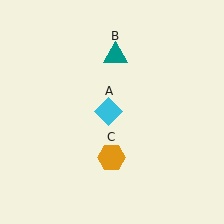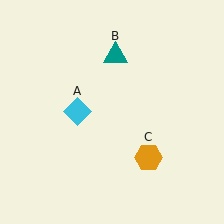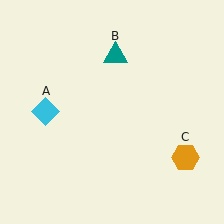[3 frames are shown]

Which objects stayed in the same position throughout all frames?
Teal triangle (object B) remained stationary.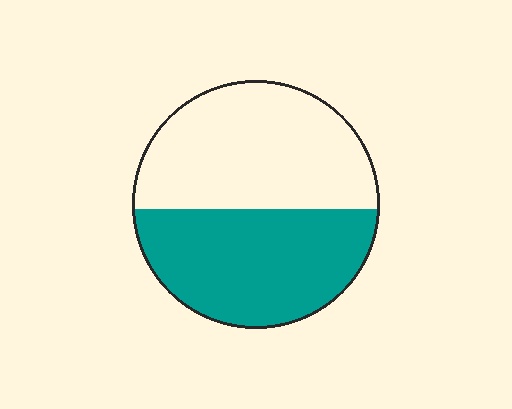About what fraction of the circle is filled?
About one half (1/2).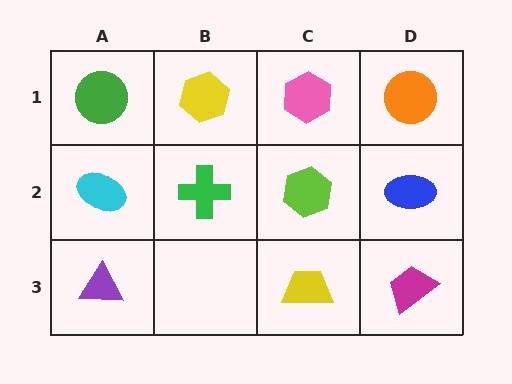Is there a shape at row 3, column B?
No, that cell is empty.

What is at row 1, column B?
A yellow hexagon.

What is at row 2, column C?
A lime hexagon.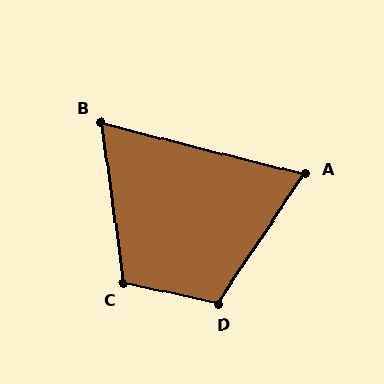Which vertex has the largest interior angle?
D, at approximately 112 degrees.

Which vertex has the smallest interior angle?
B, at approximately 68 degrees.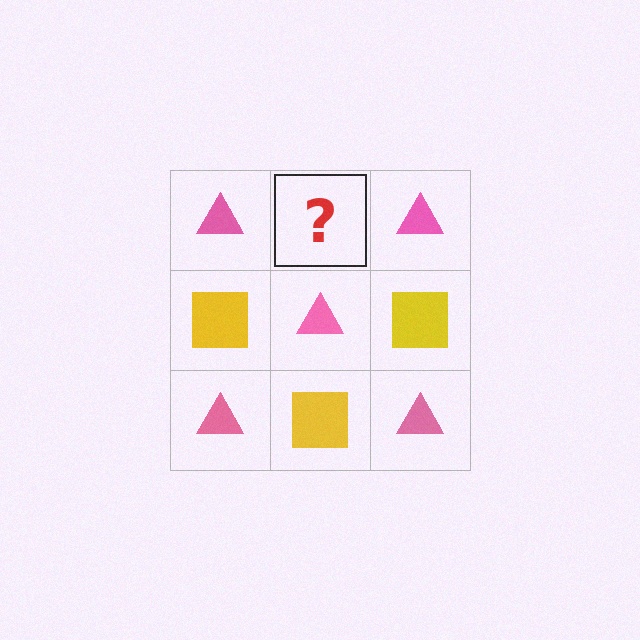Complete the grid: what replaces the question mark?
The question mark should be replaced with a yellow square.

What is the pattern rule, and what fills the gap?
The rule is that it alternates pink triangle and yellow square in a checkerboard pattern. The gap should be filled with a yellow square.